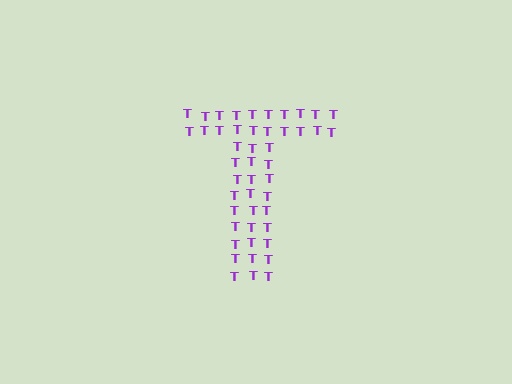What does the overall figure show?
The overall figure shows the letter T.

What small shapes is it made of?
It is made of small letter T's.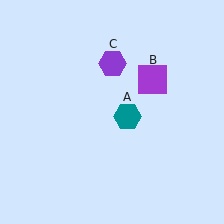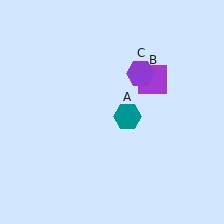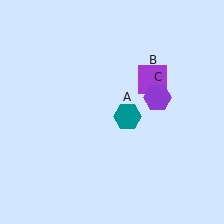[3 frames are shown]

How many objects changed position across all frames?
1 object changed position: purple hexagon (object C).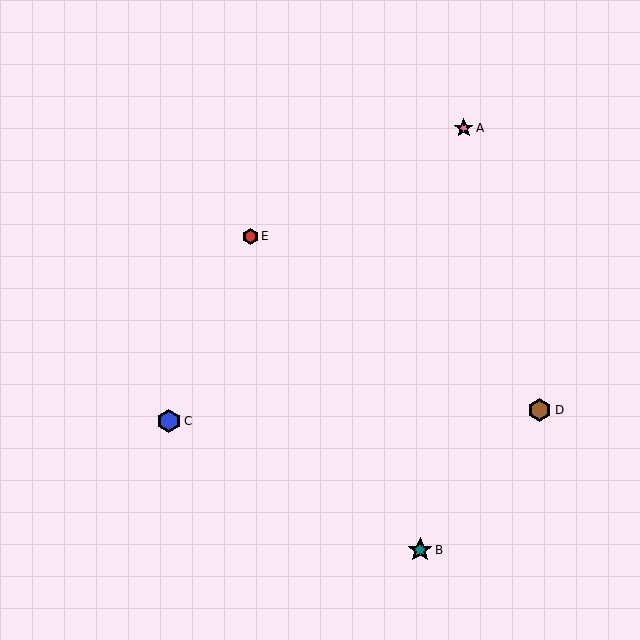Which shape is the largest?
The teal star (labeled B) is the largest.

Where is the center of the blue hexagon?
The center of the blue hexagon is at (169, 421).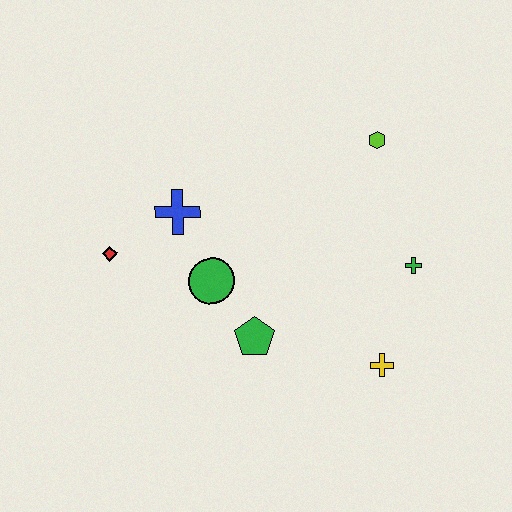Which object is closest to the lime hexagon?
The green cross is closest to the lime hexagon.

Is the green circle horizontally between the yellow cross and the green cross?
No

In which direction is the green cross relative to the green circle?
The green cross is to the right of the green circle.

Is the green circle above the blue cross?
No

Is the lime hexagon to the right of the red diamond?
Yes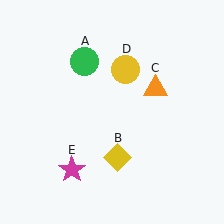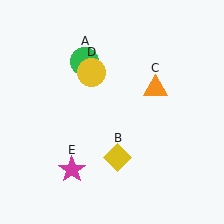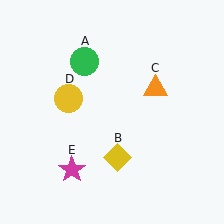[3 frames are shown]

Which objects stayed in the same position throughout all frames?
Green circle (object A) and yellow diamond (object B) and orange triangle (object C) and magenta star (object E) remained stationary.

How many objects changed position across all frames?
1 object changed position: yellow circle (object D).